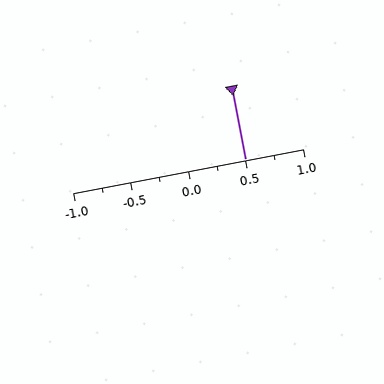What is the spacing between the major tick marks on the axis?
The major ticks are spaced 0.5 apart.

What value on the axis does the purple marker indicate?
The marker indicates approximately 0.5.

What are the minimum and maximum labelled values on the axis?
The axis runs from -1.0 to 1.0.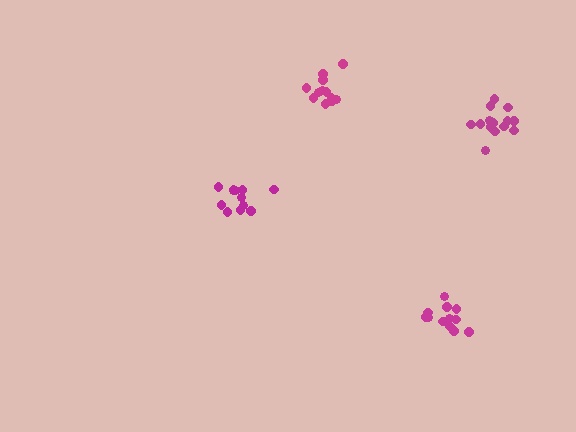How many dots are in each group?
Group 1: 12 dots, Group 2: 12 dots, Group 3: 12 dots, Group 4: 14 dots (50 total).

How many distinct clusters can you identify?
There are 4 distinct clusters.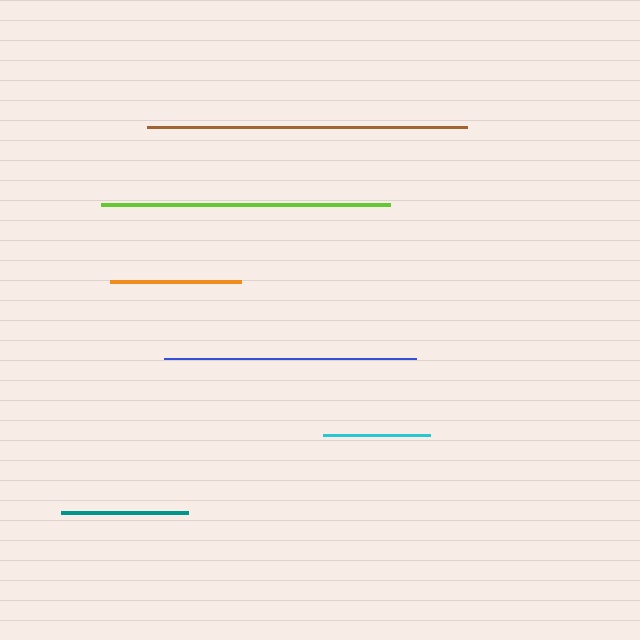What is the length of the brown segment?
The brown segment is approximately 319 pixels long.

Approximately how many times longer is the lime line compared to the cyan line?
The lime line is approximately 2.7 times the length of the cyan line.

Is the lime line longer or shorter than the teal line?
The lime line is longer than the teal line.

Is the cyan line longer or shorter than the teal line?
The teal line is longer than the cyan line.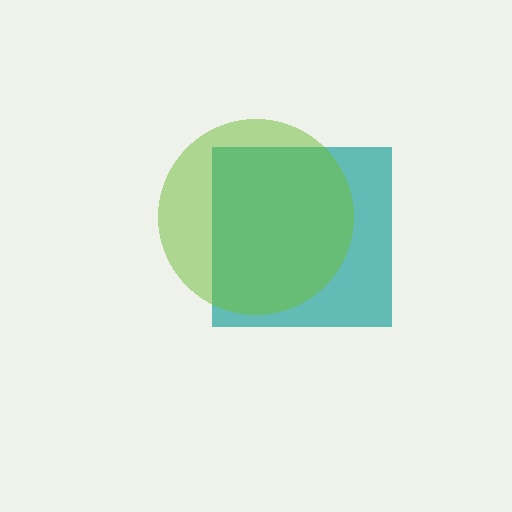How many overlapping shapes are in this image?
There are 2 overlapping shapes in the image.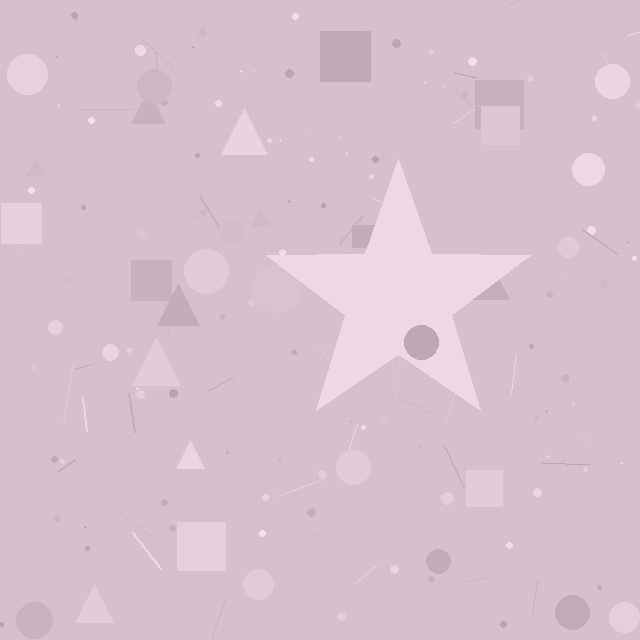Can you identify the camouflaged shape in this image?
The camouflaged shape is a star.